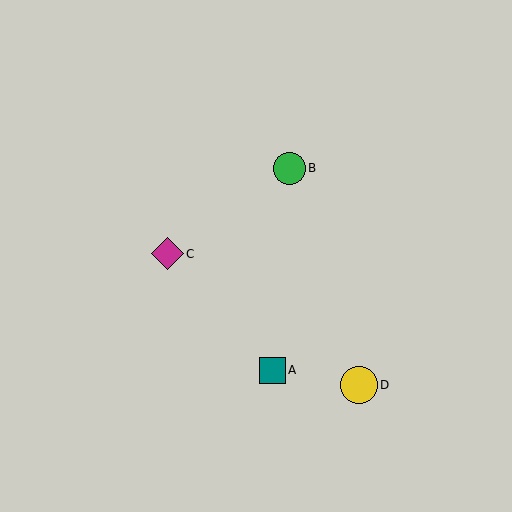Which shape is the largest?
The yellow circle (labeled D) is the largest.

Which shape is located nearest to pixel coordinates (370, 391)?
The yellow circle (labeled D) at (359, 385) is nearest to that location.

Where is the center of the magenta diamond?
The center of the magenta diamond is at (168, 254).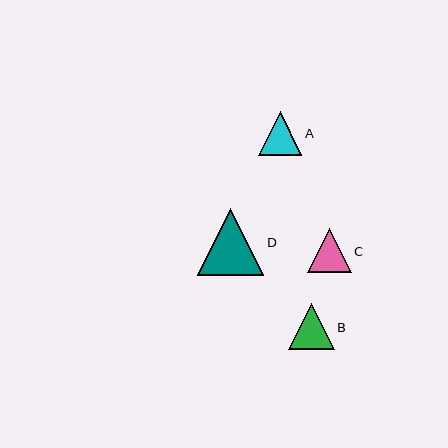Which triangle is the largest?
Triangle D is the largest with a size of approximately 67 pixels.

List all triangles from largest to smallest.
From largest to smallest: D, B, C, A.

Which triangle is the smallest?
Triangle A is the smallest with a size of approximately 44 pixels.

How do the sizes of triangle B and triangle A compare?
Triangle B and triangle A are approximately the same size.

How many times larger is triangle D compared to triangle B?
Triangle D is approximately 1.4 times the size of triangle B.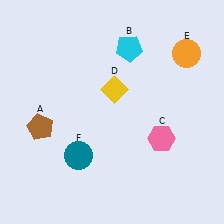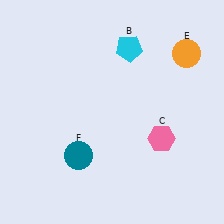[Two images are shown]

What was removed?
The yellow diamond (D), the brown pentagon (A) were removed in Image 2.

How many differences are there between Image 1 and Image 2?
There are 2 differences between the two images.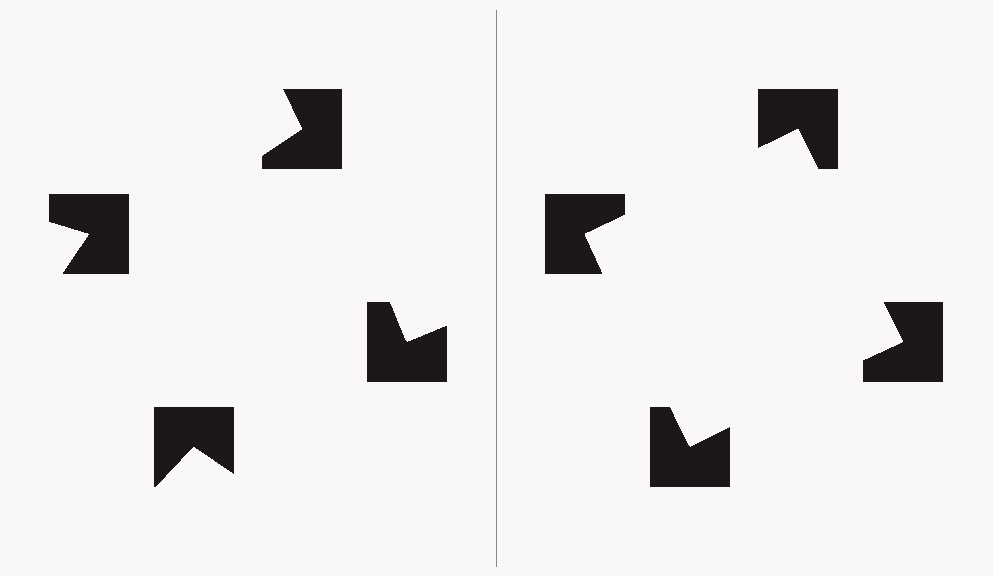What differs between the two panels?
The notched squares are positioned identically on both sides; only the wedge orientations differ. On the right they align to a square; on the left they are misaligned.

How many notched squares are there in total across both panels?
8 — 4 on each side.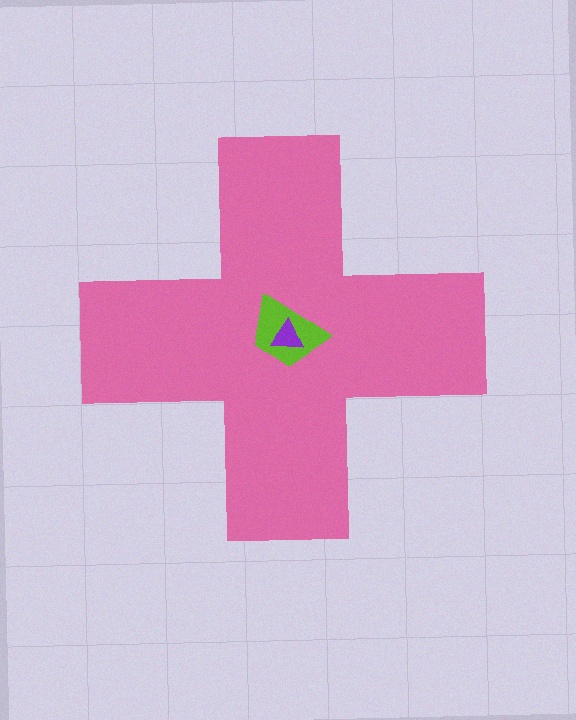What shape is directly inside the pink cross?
The lime trapezoid.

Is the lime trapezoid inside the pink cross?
Yes.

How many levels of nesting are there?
3.